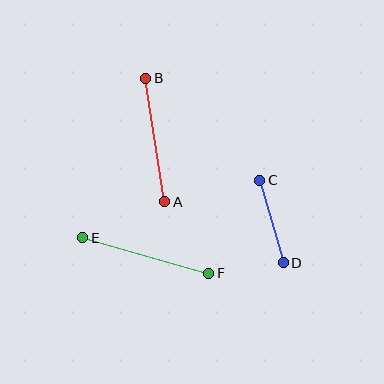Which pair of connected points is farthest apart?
Points E and F are farthest apart.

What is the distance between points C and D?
The distance is approximately 86 pixels.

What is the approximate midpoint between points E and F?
The midpoint is at approximately (146, 256) pixels.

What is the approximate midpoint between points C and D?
The midpoint is at approximately (272, 222) pixels.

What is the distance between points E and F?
The distance is approximately 131 pixels.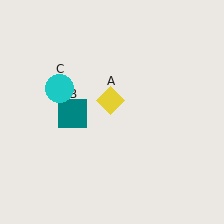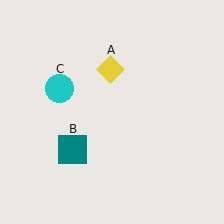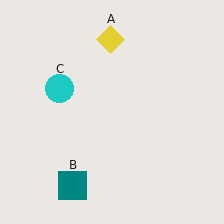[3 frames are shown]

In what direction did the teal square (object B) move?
The teal square (object B) moved down.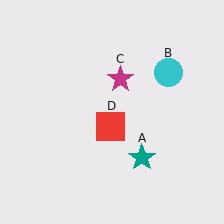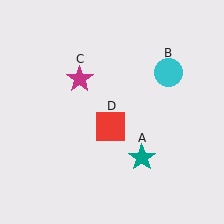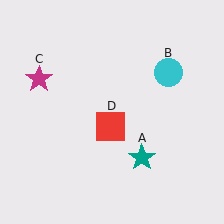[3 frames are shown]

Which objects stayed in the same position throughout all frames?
Teal star (object A) and cyan circle (object B) and red square (object D) remained stationary.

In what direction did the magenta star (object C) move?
The magenta star (object C) moved left.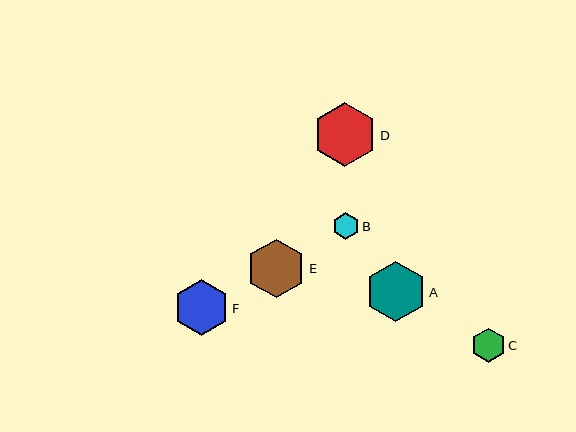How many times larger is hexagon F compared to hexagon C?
Hexagon F is approximately 1.6 times the size of hexagon C.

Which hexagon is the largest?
Hexagon D is the largest with a size of approximately 64 pixels.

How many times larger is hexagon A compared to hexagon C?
Hexagon A is approximately 1.8 times the size of hexagon C.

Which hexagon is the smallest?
Hexagon B is the smallest with a size of approximately 27 pixels.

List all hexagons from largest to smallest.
From largest to smallest: D, A, E, F, C, B.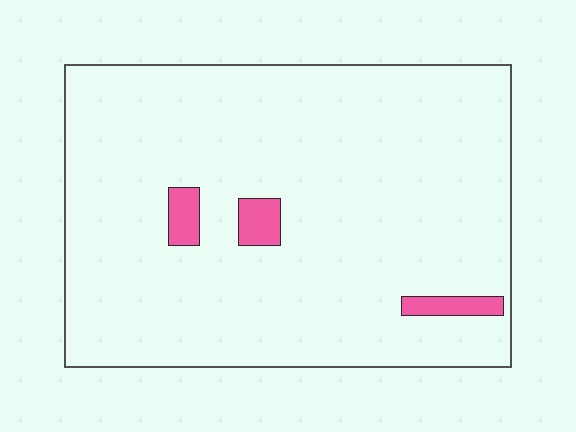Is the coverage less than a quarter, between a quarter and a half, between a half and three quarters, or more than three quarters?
Less than a quarter.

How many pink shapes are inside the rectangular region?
3.